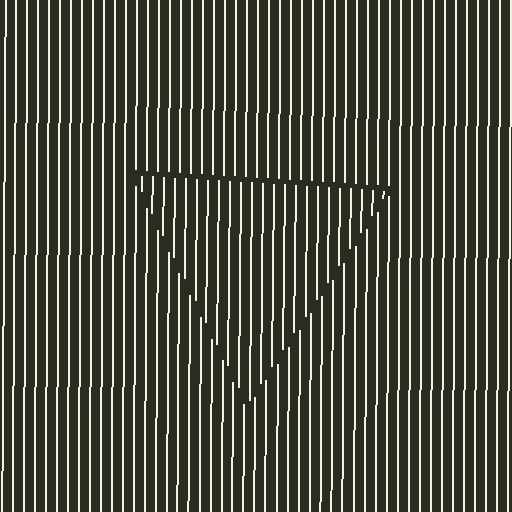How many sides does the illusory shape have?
3 sides — the line-ends trace a triangle.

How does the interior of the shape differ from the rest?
The interior of the shape contains the same grating, shifted by half a period — the contour is defined by the phase discontinuity where line-ends from the inner and outer gratings abut.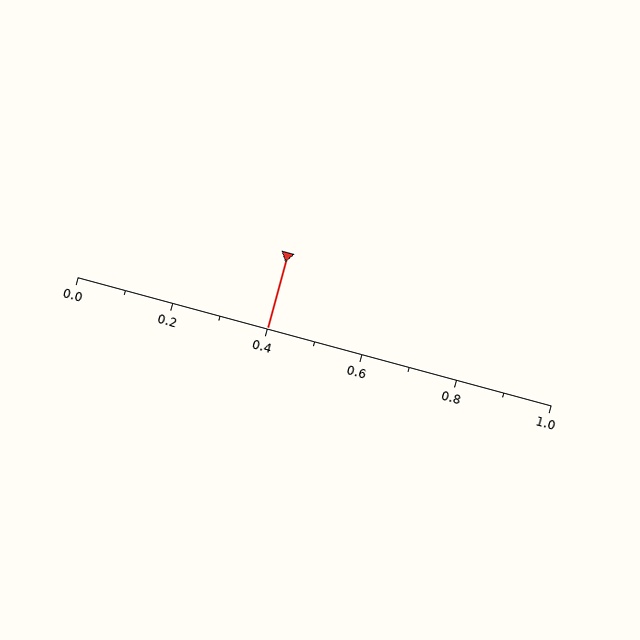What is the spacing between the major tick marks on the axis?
The major ticks are spaced 0.2 apart.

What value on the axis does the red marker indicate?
The marker indicates approximately 0.4.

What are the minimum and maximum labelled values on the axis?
The axis runs from 0.0 to 1.0.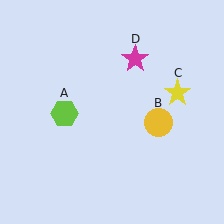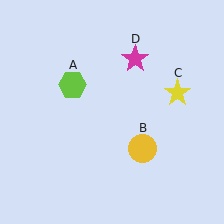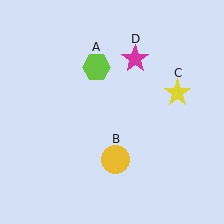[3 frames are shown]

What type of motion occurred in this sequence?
The lime hexagon (object A), yellow circle (object B) rotated clockwise around the center of the scene.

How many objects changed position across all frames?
2 objects changed position: lime hexagon (object A), yellow circle (object B).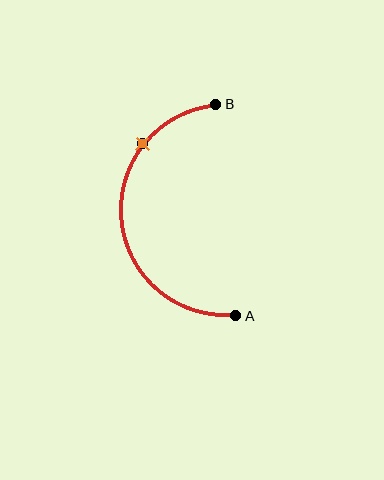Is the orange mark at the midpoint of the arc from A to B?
No. The orange mark lies on the arc but is closer to endpoint B. The arc midpoint would be at the point on the curve equidistant along the arc from both A and B.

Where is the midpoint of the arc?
The arc midpoint is the point on the curve farthest from the straight line joining A and B. It sits to the left of that line.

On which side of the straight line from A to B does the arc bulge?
The arc bulges to the left of the straight line connecting A and B.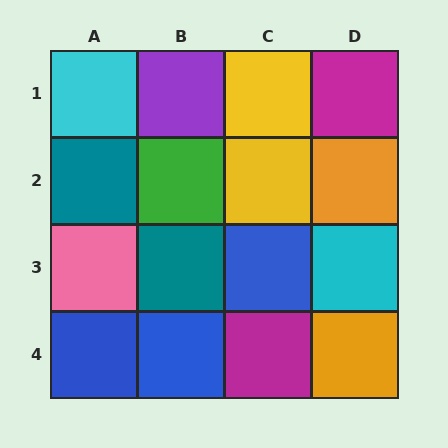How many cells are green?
1 cell is green.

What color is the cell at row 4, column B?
Blue.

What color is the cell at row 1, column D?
Magenta.